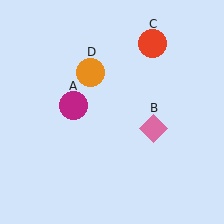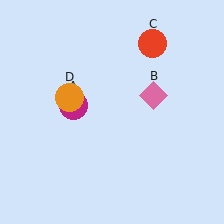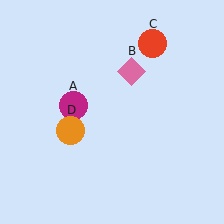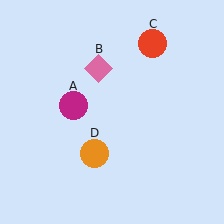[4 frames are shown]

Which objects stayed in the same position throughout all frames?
Magenta circle (object A) and red circle (object C) remained stationary.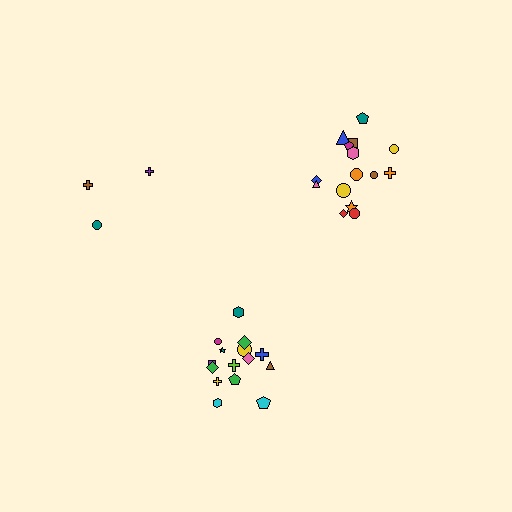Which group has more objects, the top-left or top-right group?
The top-right group.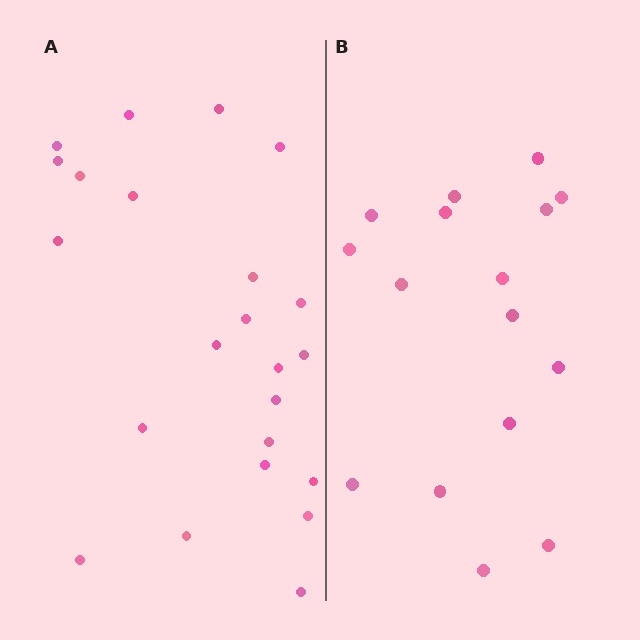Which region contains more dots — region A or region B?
Region A (the left region) has more dots.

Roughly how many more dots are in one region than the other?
Region A has roughly 8 or so more dots than region B.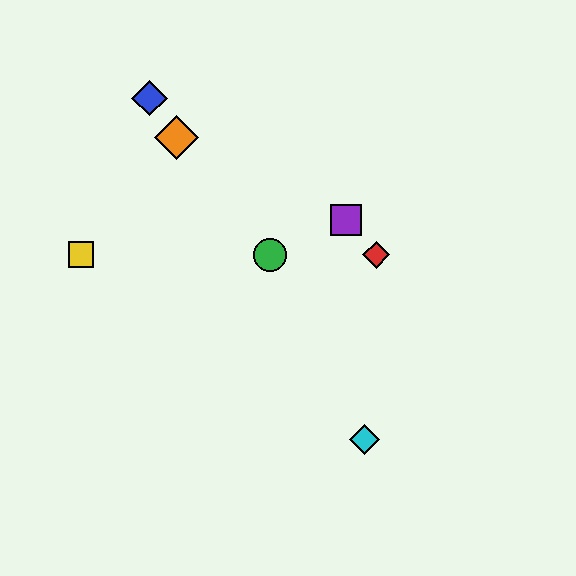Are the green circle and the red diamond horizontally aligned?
Yes, both are at y≈255.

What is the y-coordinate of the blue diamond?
The blue diamond is at y≈98.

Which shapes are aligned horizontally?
The red diamond, the green circle, the yellow square are aligned horizontally.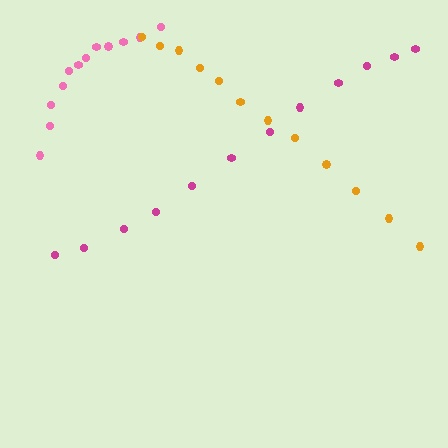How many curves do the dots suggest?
There are 3 distinct paths.